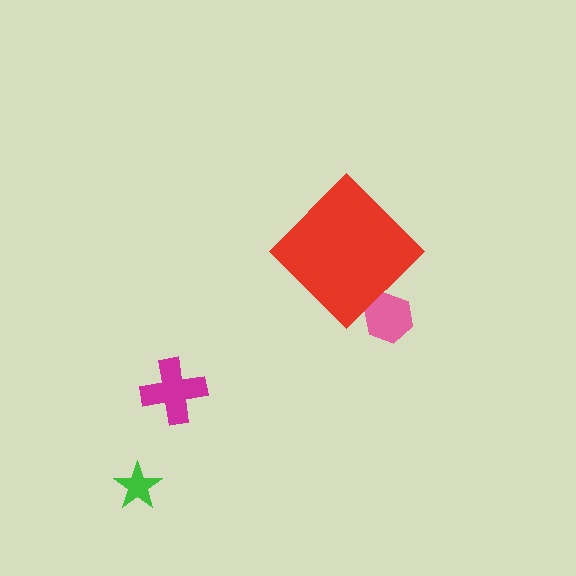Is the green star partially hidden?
No, the green star is fully visible.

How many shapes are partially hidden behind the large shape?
1 shape is partially hidden.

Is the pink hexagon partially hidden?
Yes, the pink hexagon is partially hidden behind the red diamond.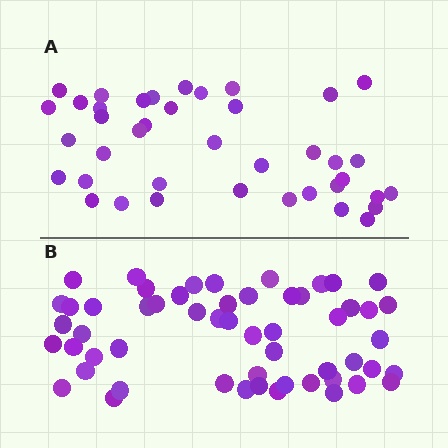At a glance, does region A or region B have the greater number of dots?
Region B (the bottom region) has more dots.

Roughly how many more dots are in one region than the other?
Region B has approximately 15 more dots than region A.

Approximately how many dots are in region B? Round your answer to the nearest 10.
About 60 dots. (The exact count is 55, which rounds to 60.)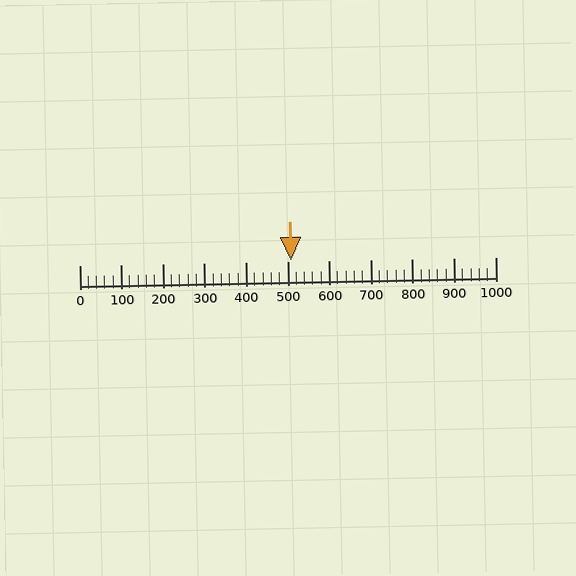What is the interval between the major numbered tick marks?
The major tick marks are spaced 100 units apart.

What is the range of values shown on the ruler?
The ruler shows values from 0 to 1000.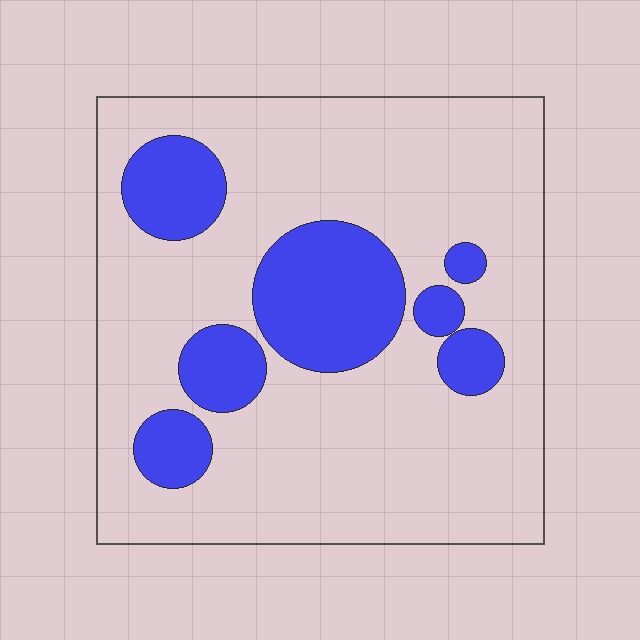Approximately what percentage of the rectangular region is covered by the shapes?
Approximately 25%.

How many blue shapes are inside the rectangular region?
7.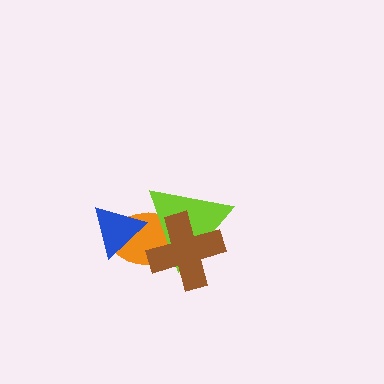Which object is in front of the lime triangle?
The brown cross is in front of the lime triangle.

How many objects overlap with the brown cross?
2 objects overlap with the brown cross.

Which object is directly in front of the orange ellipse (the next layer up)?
The blue triangle is directly in front of the orange ellipse.